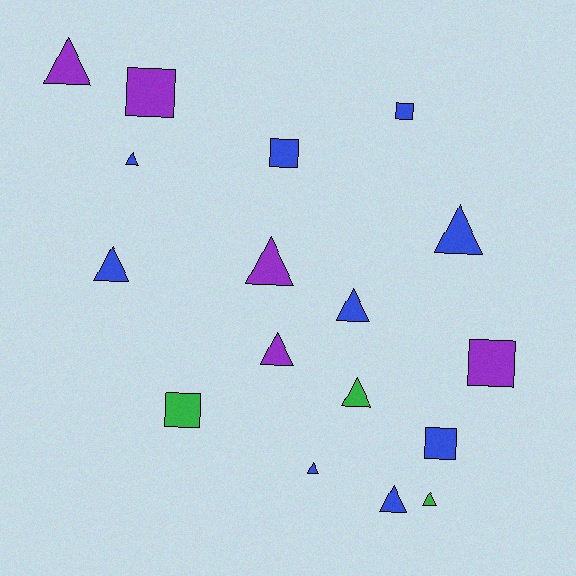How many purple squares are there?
There are 2 purple squares.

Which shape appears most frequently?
Triangle, with 11 objects.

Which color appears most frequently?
Blue, with 9 objects.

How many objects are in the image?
There are 17 objects.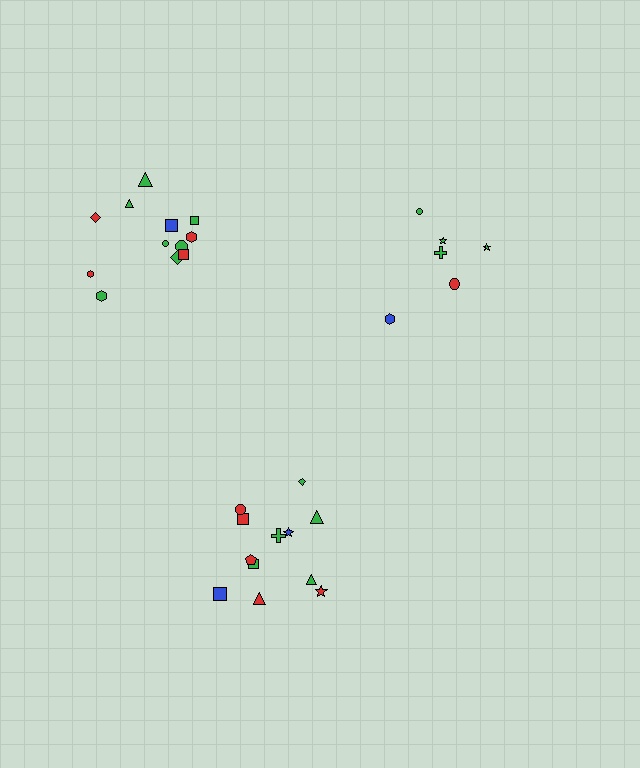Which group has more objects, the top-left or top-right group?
The top-left group.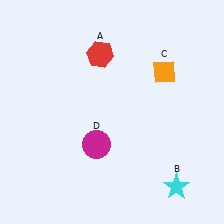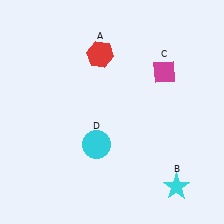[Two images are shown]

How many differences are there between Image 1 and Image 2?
There are 2 differences between the two images.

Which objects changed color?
C changed from orange to magenta. D changed from magenta to cyan.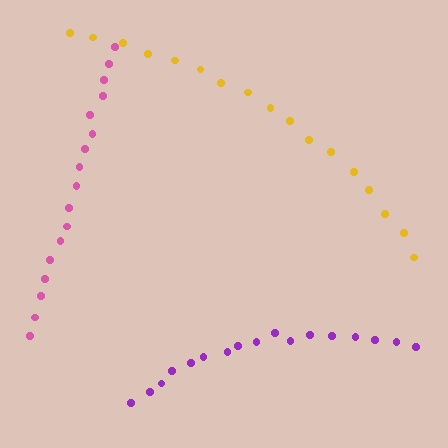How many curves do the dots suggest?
There are 3 distinct paths.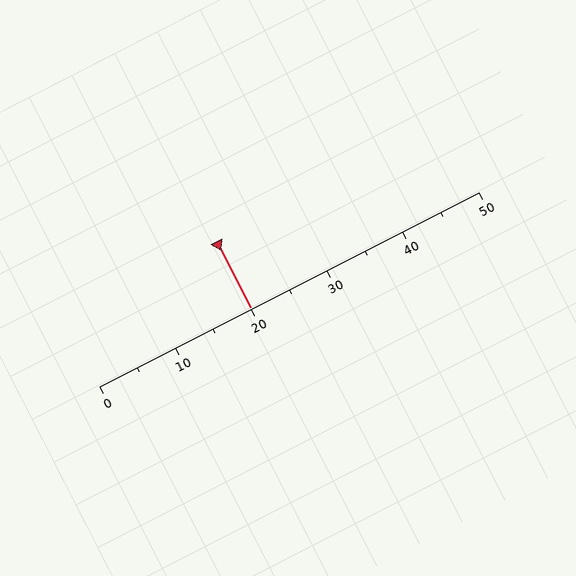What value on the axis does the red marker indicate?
The marker indicates approximately 20.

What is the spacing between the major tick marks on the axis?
The major ticks are spaced 10 apart.